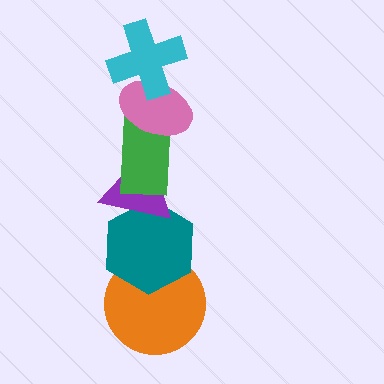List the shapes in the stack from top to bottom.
From top to bottom: the cyan cross, the pink ellipse, the green rectangle, the purple triangle, the teal hexagon, the orange circle.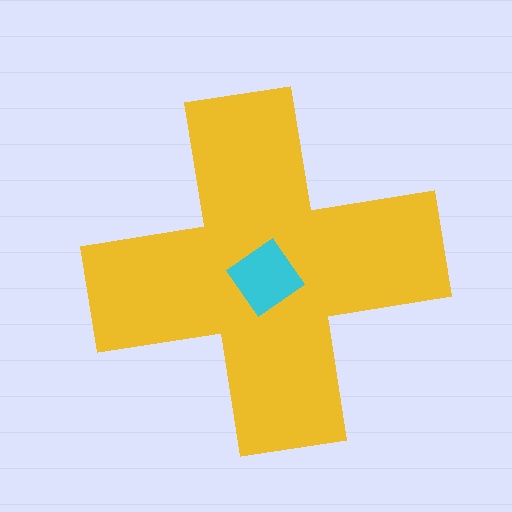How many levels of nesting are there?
2.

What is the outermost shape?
The yellow cross.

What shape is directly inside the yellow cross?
The cyan diamond.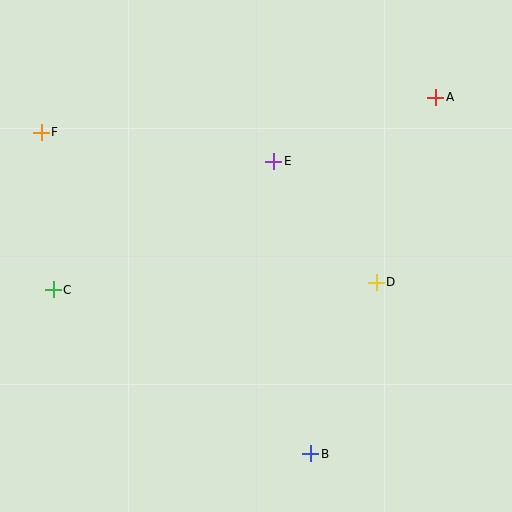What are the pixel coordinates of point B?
Point B is at (311, 454).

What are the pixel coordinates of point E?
Point E is at (274, 161).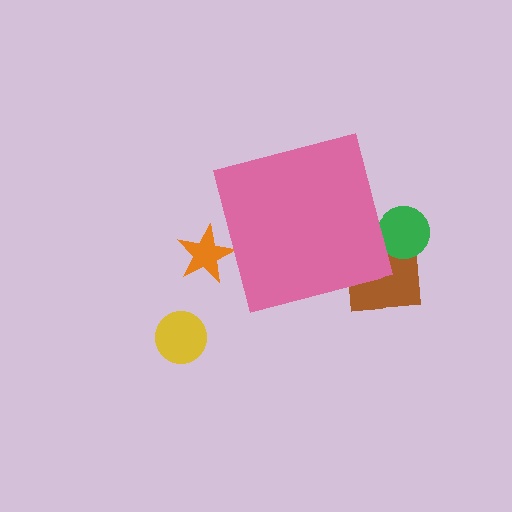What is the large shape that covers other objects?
A pink square.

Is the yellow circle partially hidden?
No, the yellow circle is fully visible.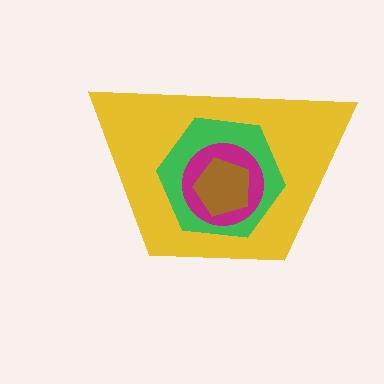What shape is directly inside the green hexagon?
The magenta circle.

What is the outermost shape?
The yellow trapezoid.